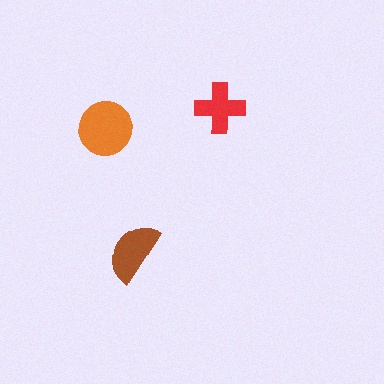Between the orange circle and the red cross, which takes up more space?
The orange circle.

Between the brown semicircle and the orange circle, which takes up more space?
The orange circle.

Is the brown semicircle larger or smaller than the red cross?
Larger.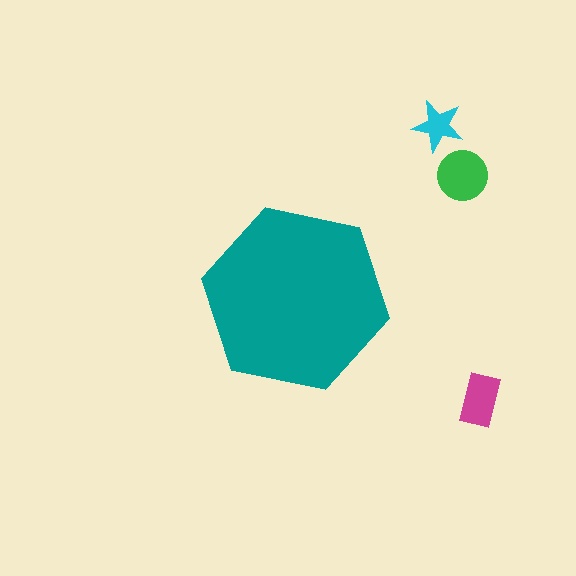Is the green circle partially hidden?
No, the green circle is fully visible.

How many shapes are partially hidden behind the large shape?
0 shapes are partially hidden.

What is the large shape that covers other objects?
A teal hexagon.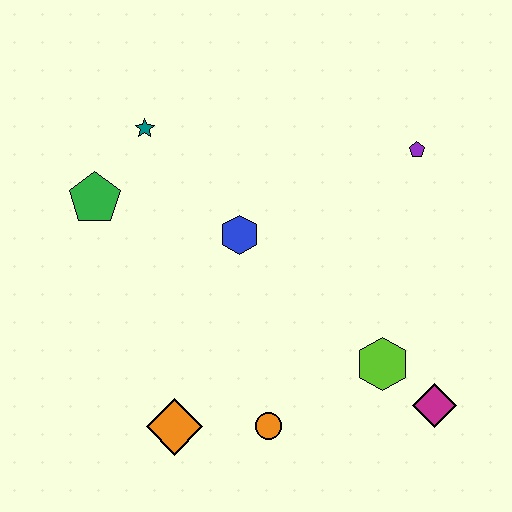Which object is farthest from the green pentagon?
The magenta diamond is farthest from the green pentagon.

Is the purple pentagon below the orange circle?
No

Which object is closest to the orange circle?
The orange diamond is closest to the orange circle.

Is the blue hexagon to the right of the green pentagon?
Yes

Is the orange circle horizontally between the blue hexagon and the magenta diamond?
Yes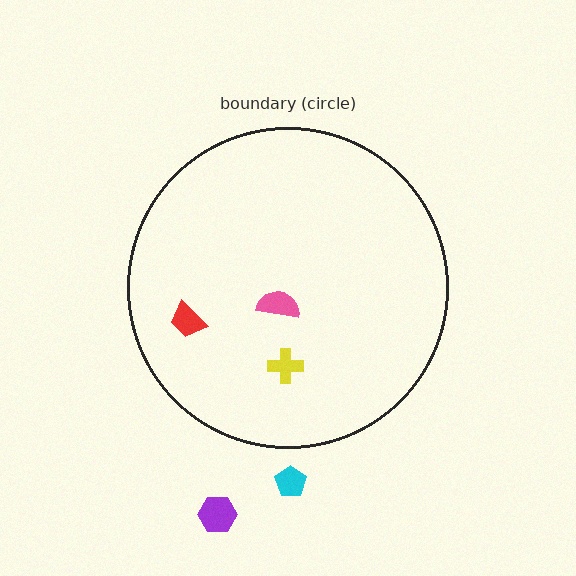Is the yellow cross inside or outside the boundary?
Inside.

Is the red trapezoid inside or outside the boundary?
Inside.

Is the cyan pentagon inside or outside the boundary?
Outside.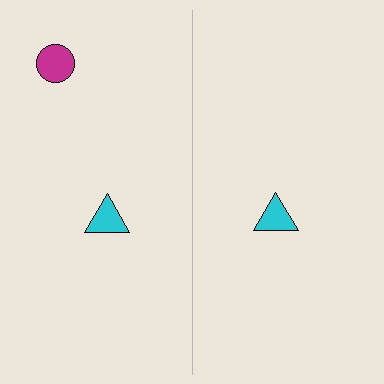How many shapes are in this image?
There are 3 shapes in this image.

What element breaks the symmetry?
A magenta circle is missing from the right side.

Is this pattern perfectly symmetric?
No, the pattern is not perfectly symmetric. A magenta circle is missing from the right side.